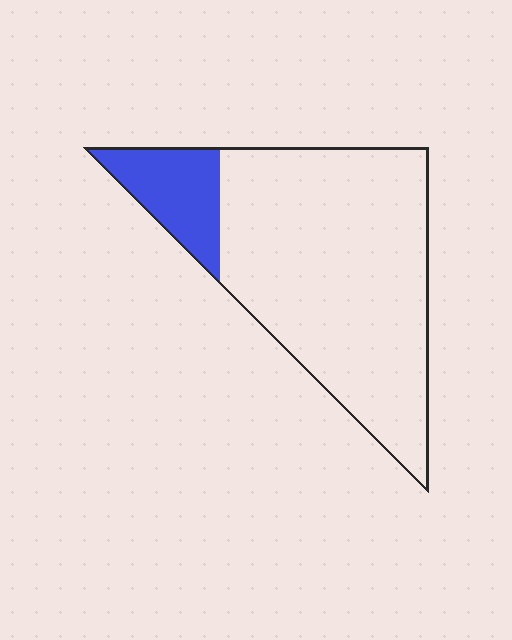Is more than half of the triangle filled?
No.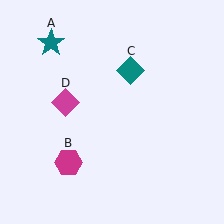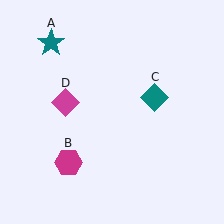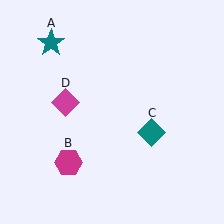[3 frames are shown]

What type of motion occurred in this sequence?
The teal diamond (object C) rotated clockwise around the center of the scene.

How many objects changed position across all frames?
1 object changed position: teal diamond (object C).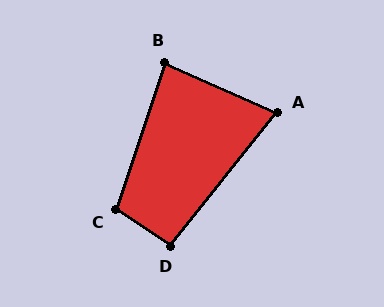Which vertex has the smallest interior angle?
A, at approximately 75 degrees.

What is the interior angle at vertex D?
Approximately 95 degrees (obtuse).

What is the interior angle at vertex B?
Approximately 85 degrees (acute).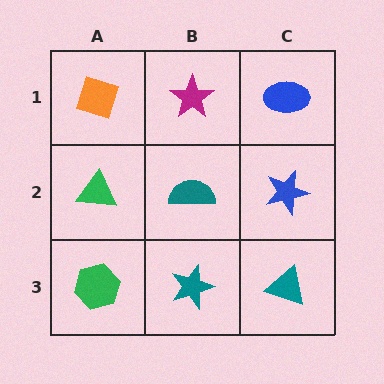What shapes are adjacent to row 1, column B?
A teal semicircle (row 2, column B), an orange diamond (row 1, column A), a blue ellipse (row 1, column C).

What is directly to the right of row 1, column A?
A magenta star.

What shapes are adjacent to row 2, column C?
A blue ellipse (row 1, column C), a teal triangle (row 3, column C), a teal semicircle (row 2, column B).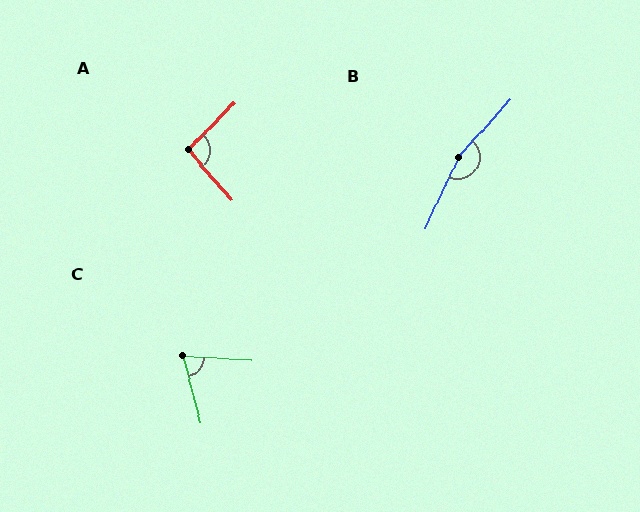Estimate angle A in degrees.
Approximately 94 degrees.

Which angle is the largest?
B, at approximately 163 degrees.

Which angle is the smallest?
C, at approximately 72 degrees.